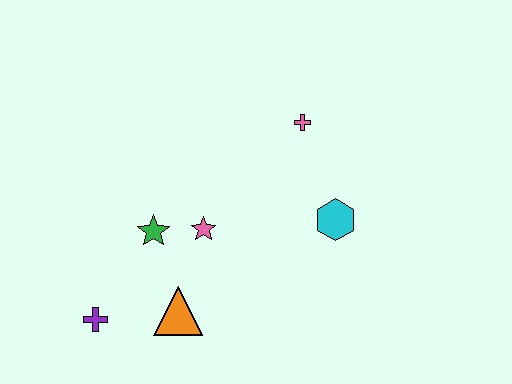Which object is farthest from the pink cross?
The purple cross is farthest from the pink cross.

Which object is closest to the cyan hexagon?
The pink cross is closest to the cyan hexagon.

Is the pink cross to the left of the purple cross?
No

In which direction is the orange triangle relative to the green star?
The orange triangle is below the green star.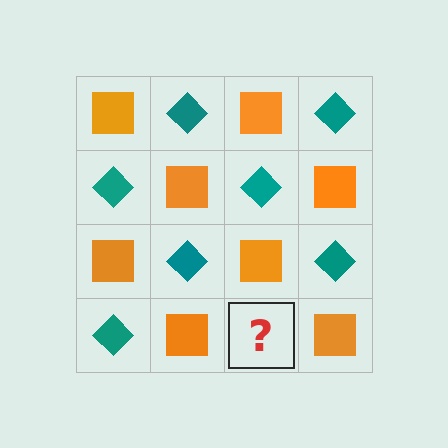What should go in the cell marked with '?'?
The missing cell should contain a teal diamond.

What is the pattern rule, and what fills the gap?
The rule is that it alternates orange square and teal diamond in a checkerboard pattern. The gap should be filled with a teal diamond.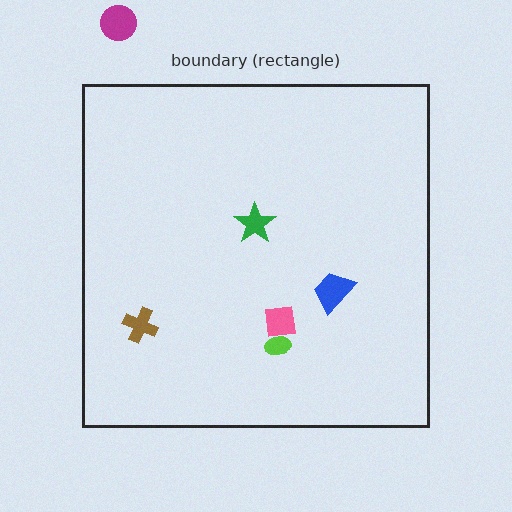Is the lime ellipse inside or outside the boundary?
Inside.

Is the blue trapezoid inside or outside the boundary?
Inside.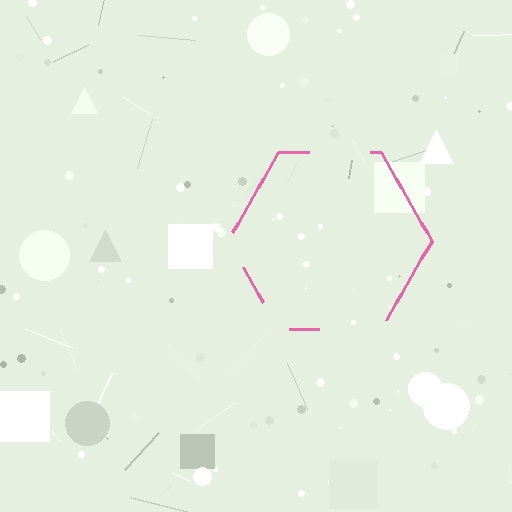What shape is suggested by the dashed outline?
The dashed outline suggests a hexagon.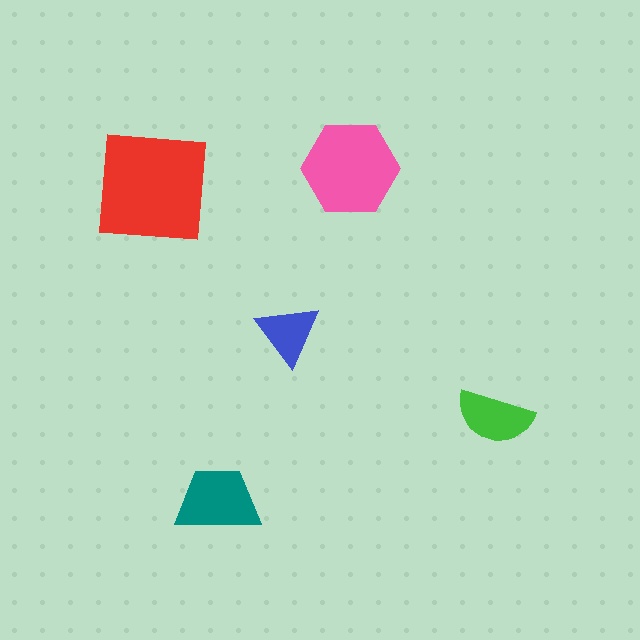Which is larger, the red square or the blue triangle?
The red square.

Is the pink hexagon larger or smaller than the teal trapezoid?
Larger.